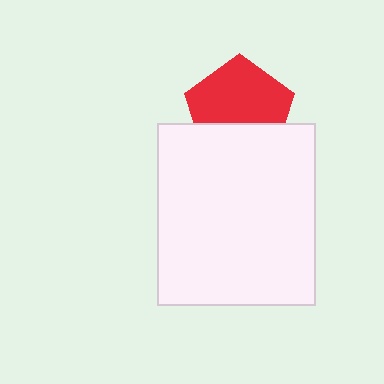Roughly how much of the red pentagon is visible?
About half of it is visible (roughly 65%).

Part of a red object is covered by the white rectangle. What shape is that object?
It is a pentagon.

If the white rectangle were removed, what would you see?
You would see the complete red pentagon.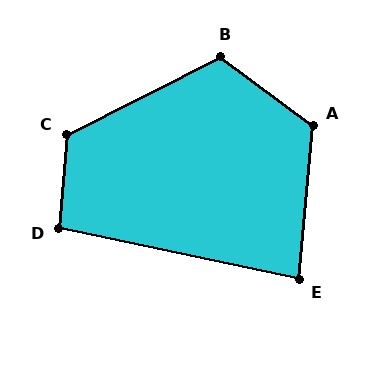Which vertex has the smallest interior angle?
E, at approximately 83 degrees.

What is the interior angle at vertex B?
Approximately 117 degrees (obtuse).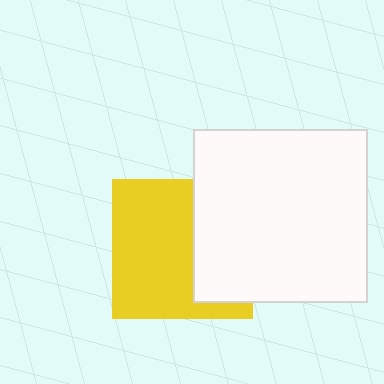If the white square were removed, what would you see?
You would see the complete yellow square.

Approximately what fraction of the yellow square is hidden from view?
Roughly 37% of the yellow square is hidden behind the white square.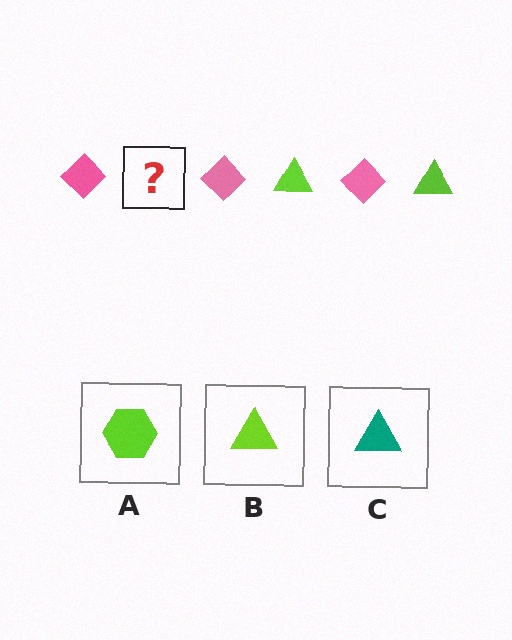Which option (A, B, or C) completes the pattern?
B.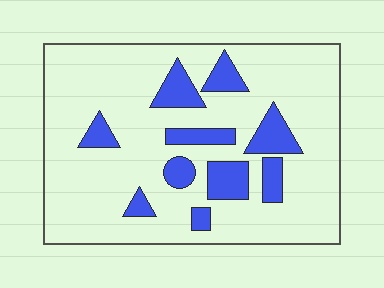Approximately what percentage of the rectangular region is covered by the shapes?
Approximately 20%.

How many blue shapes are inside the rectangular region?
10.